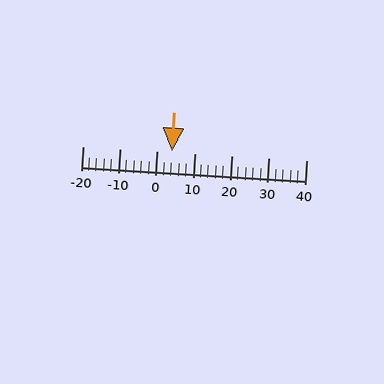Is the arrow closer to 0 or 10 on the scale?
The arrow is closer to 0.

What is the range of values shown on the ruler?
The ruler shows values from -20 to 40.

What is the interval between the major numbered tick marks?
The major tick marks are spaced 10 units apart.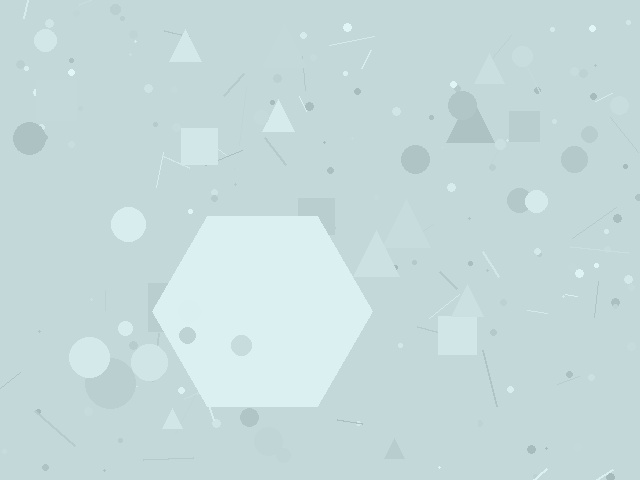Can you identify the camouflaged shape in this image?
The camouflaged shape is a hexagon.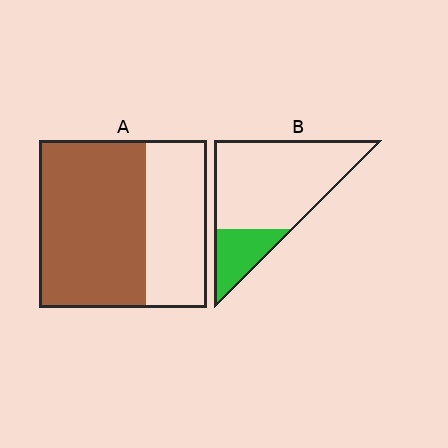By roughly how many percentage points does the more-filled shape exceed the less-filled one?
By roughly 40 percentage points (A over B).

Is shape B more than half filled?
No.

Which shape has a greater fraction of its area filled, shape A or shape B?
Shape A.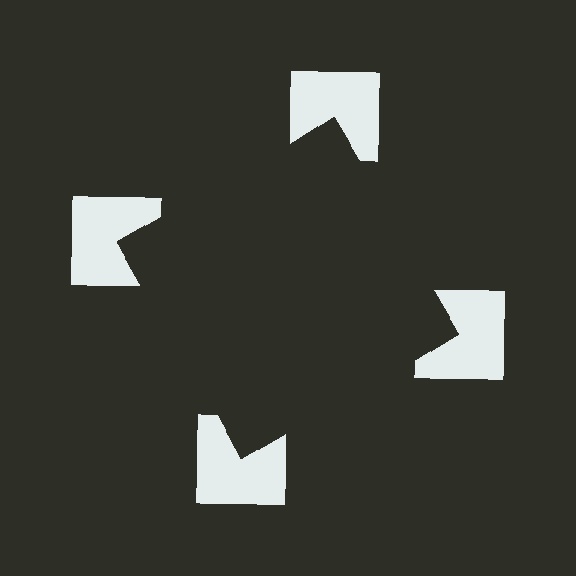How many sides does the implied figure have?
4 sides.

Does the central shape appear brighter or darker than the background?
It typically appears slightly darker than the background, even though no actual brightness change is drawn.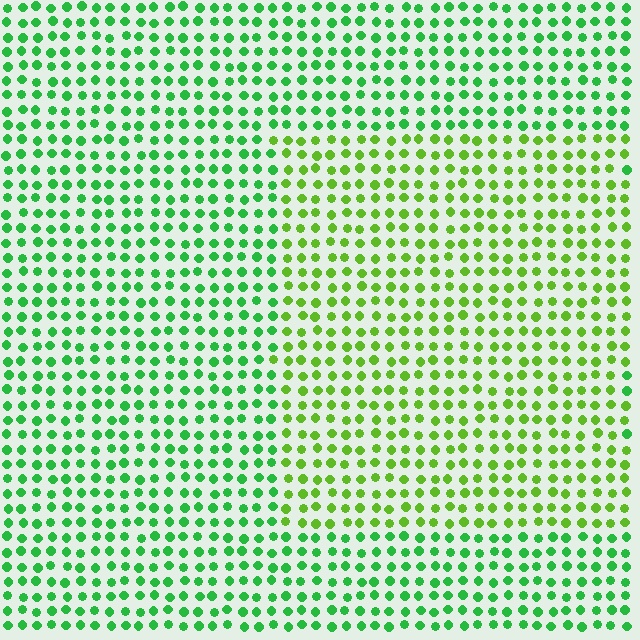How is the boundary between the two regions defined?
The boundary is defined purely by a slight shift in hue (about 33 degrees). Spacing, size, and orientation are identical on both sides.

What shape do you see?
I see a rectangle.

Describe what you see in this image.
The image is filled with small green elements in a uniform arrangement. A rectangle-shaped region is visible where the elements are tinted to a slightly different hue, forming a subtle color boundary.